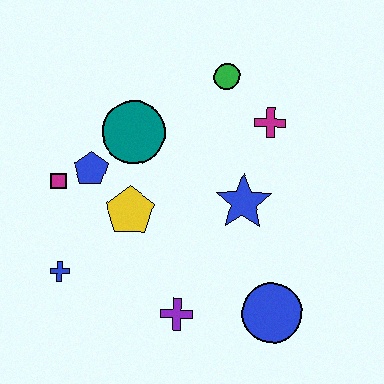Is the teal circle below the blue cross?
No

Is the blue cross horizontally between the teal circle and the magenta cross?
No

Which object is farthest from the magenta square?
The blue circle is farthest from the magenta square.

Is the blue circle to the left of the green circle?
No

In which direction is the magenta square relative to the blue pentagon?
The magenta square is to the left of the blue pentagon.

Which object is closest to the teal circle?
The blue pentagon is closest to the teal circle.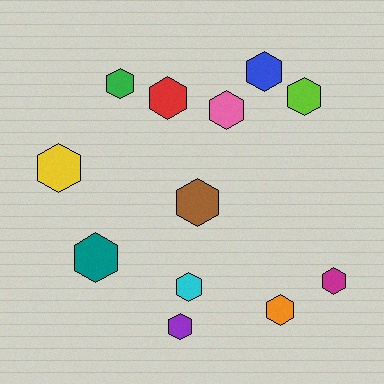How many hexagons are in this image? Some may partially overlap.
There are 12 hexagons.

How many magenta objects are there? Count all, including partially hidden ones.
There is 1 magenta object.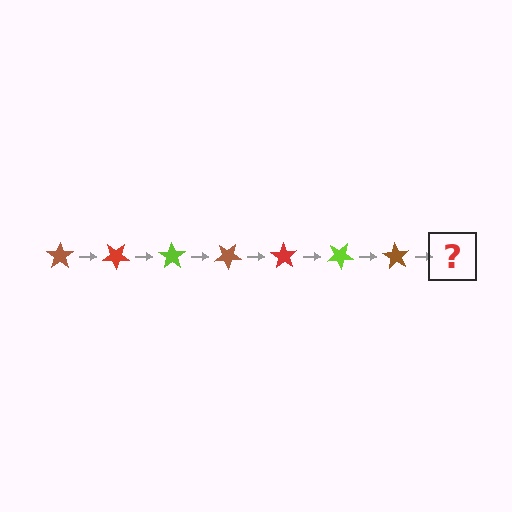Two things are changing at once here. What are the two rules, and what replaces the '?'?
The two rules are that it rotates 35 degrees each step and the color cycles through brown, red, and lime. The '?' should be a red star, rotated 245 degrees from the start.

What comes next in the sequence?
The next element should be a red star, rotated 245 degrees from the start.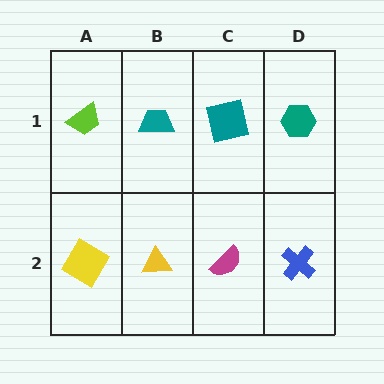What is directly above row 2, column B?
A teal trapezoid.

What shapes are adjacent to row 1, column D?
A blue cross (row 2, column D), a teal square (row 1, column C).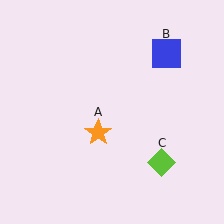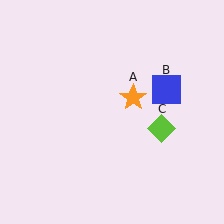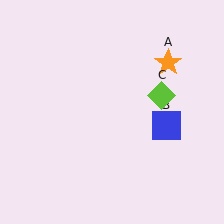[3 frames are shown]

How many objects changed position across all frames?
3 objects changed position: orange star (object A), blue square (object B), lime diamond (object C).